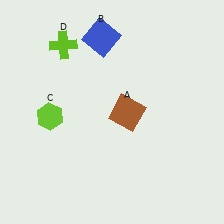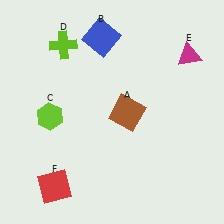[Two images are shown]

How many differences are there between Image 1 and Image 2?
There are 2 differences between the two images.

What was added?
A magenta triangle (E), a red square (F) were added in Image 2.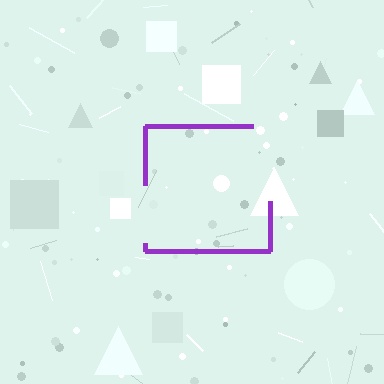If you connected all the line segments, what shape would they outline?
They would outline a square.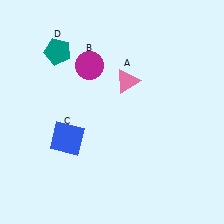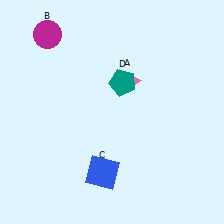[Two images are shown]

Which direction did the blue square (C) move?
The blue square (C) moved right.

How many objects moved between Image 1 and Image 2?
3 objects moved between the two images.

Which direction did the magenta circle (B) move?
The magenta circle (B) moved left.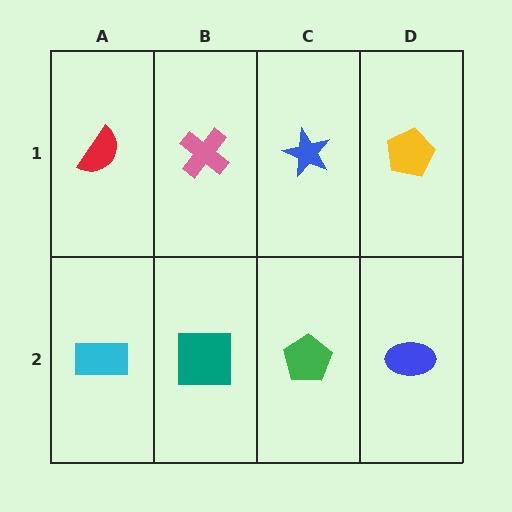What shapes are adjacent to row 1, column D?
A blue ellipse (row 2, column D), a blue star (row 1, column C).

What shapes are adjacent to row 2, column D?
A yellow pentagon (row 1, column D), a green pentagon (row 2, column C).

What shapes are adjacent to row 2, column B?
A pink cross (row 1, column B), a cyan rectangle (row 2, column A), a green pentagon (row 2, column C).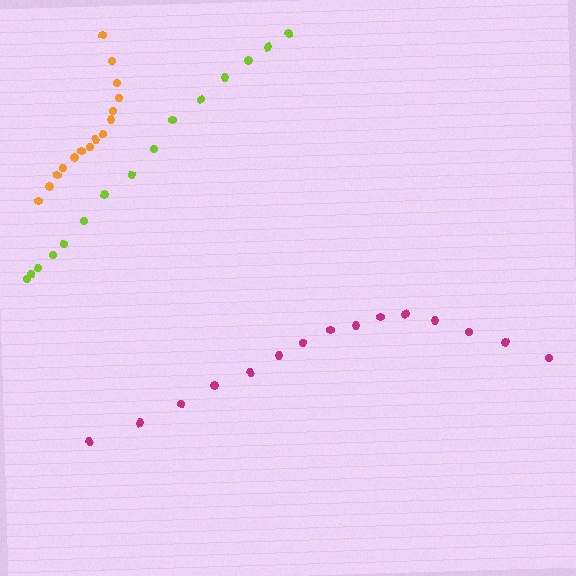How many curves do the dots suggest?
There are 3 distinct paths.